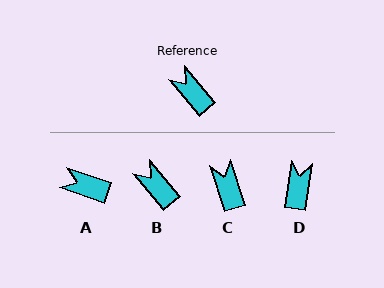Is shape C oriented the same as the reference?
No, it is off by about 23 degrees.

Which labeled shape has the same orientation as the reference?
B.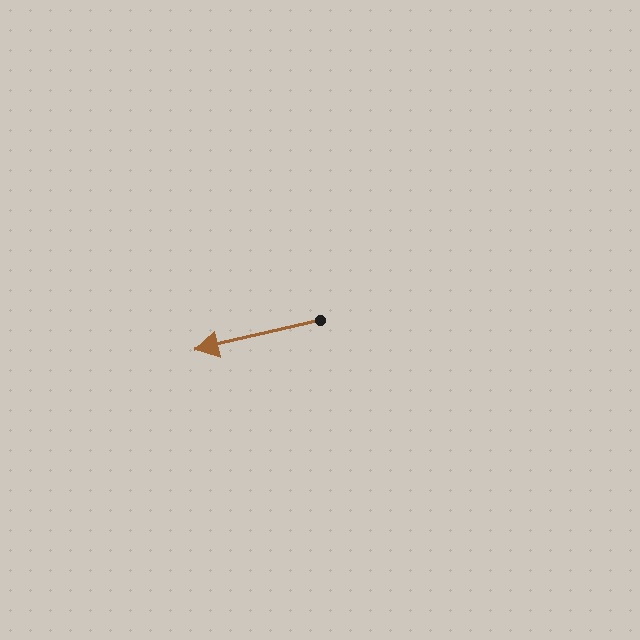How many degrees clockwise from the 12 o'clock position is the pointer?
Approximately 257 degrees.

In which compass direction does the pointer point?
West.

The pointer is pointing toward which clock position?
Roughly 9 o'clock.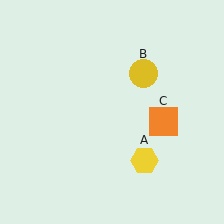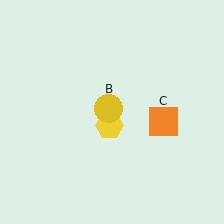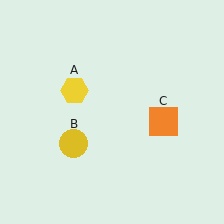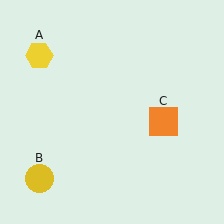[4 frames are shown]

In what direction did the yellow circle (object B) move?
The yellow circle (object B) moved down and to the left.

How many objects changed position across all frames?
2 objects changed position: yellow hexagon (object A), yellow circle (object B).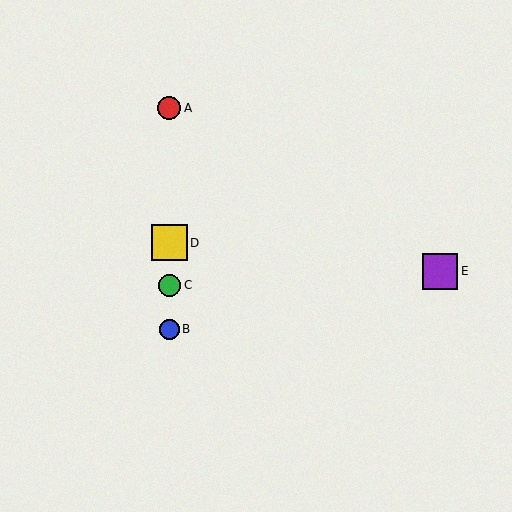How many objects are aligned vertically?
4 objects (A, B, C, D) are aligned vertically.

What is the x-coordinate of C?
Object C is at x≈169.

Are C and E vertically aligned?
No, C is at x≈169 and E is at x≈440.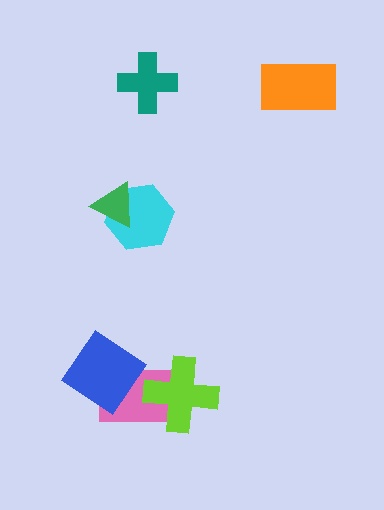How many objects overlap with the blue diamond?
1 object overlaps with the blue diamond.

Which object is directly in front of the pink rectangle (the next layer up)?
The lime cross is directly in front of the pink rectangle.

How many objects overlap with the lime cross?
1 object overlaps with the lime cross.